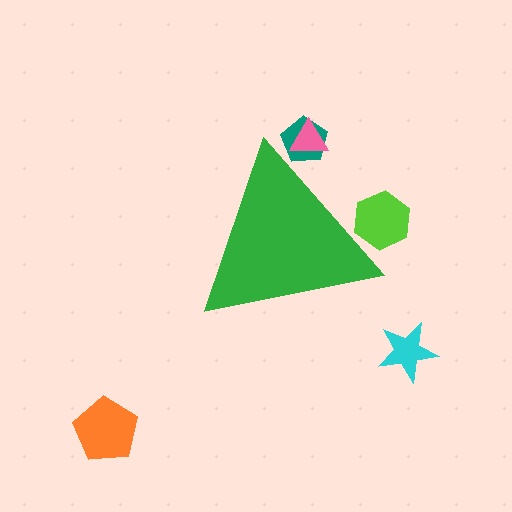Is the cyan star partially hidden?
No, the cyan star is fully visible.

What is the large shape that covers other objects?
A green triangle.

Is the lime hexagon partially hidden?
Yes, the lime hexagon is partially hidden behind the green triangle.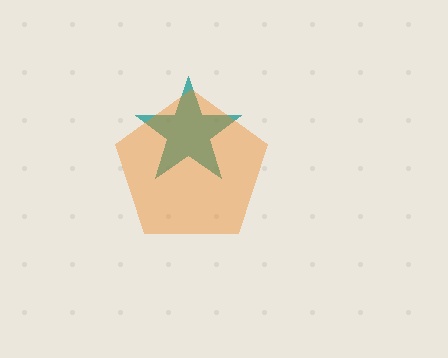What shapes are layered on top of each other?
The layered shapes are: a teal star, an orange pentagon.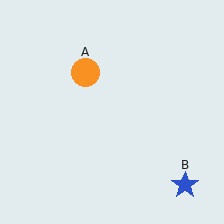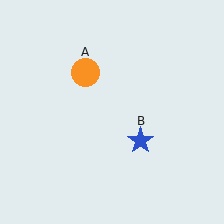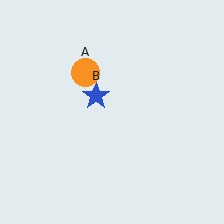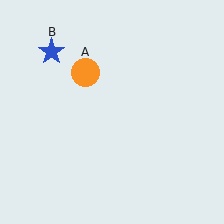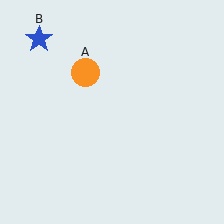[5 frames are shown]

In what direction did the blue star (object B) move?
The blue star (object B) moved up and to the left.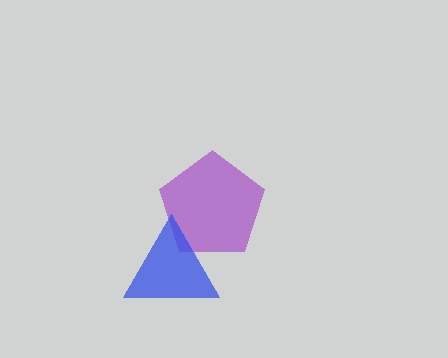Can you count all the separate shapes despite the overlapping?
Yes, there are 2 separate shapes.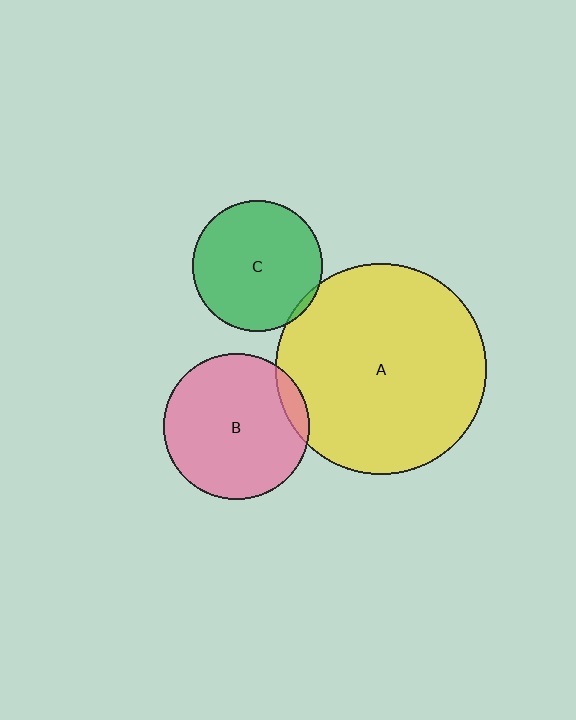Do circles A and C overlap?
Yes.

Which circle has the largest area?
Circle A (yellow).